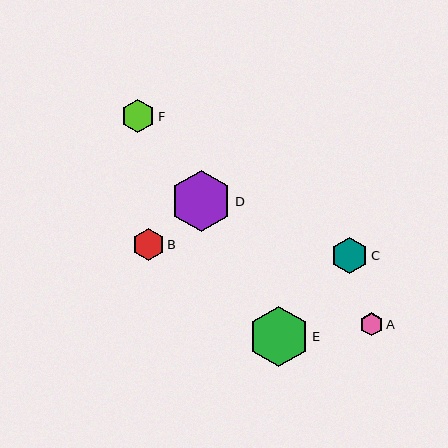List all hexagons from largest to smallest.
From largest to smallest: D, E, C, F, B, A.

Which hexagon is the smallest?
Hexagon A is the smallest with a size of approximately 23 pixels.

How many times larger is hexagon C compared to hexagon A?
Hexagon C is approximately 1.6 times the size of hexagon A.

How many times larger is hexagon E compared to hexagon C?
Hexagon E is approximately 1.6 times the size of hexagon C.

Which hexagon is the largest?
Hexagon D is the largest with a size of approximately 61 pixels.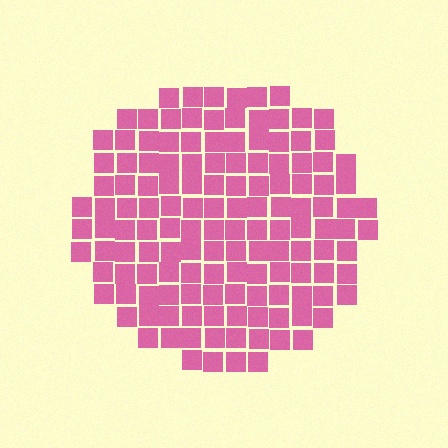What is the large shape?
The large shape is a circle.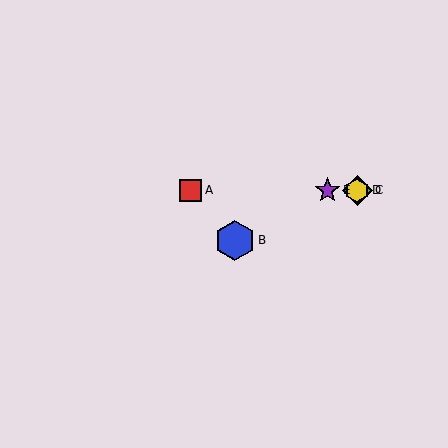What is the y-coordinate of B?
Object B is at y≈240.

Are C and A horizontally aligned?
Yes, both are at y≈191.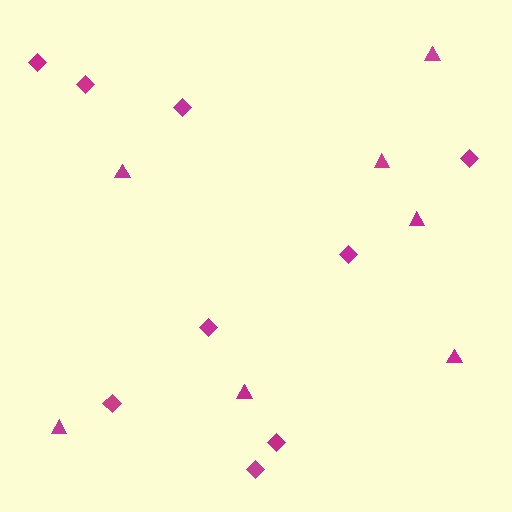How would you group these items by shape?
There are 2 groups: one group of diamonds (9) and one group of triangles (7).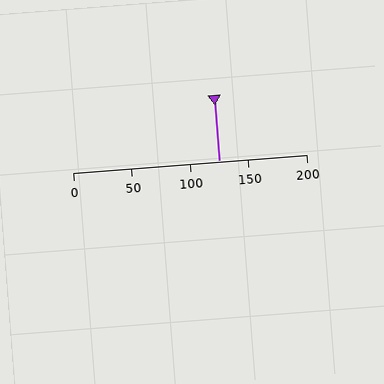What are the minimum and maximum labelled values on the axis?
The axis runs from 0 to 200.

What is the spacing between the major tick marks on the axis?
The major ticks are spaced 50 apart.